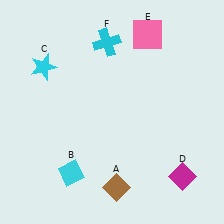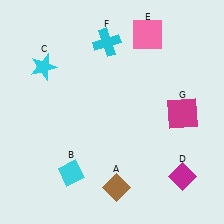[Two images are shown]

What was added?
A magenta square (G) was added in Image 2.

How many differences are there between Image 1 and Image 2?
There is 1 difference between the two images.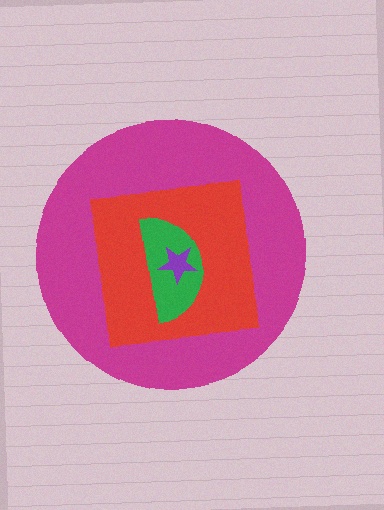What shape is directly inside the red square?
The green semicircle.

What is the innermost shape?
The purple star.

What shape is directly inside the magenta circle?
The red square.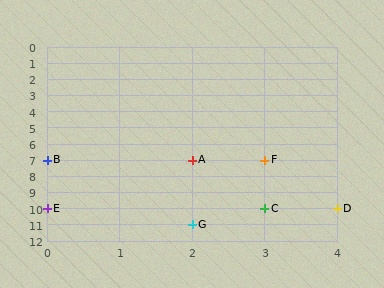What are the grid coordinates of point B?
Point B is at grid coordinates (0, 7).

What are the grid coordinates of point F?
Point F is at grid coordinates (3, 7).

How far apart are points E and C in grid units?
Points E and C are 3 columns apart.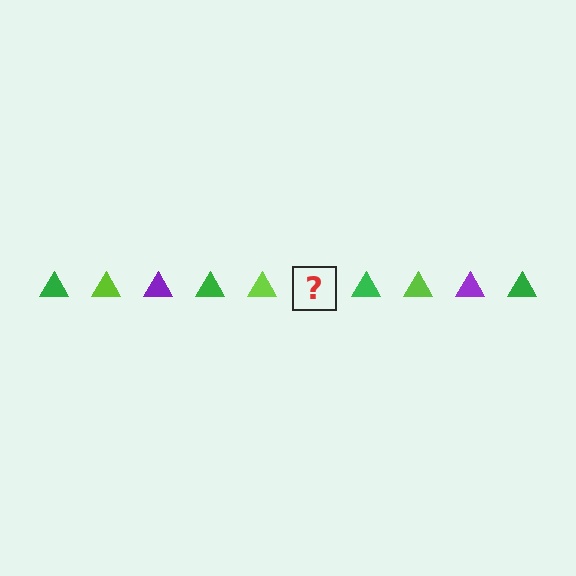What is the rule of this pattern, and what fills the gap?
The rule is that the pattern cycles through green, lime, purple triangles. The gap should be filled with a purple triangle.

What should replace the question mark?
The question mark should be replaced with a purple triangle.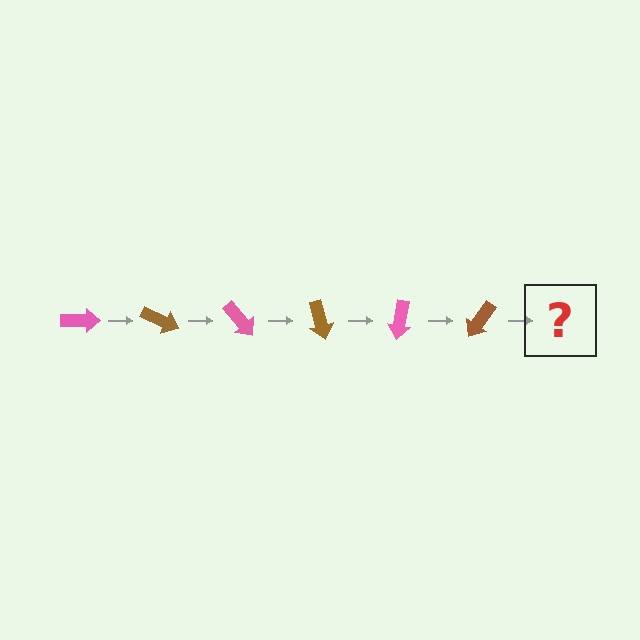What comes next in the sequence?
The next element should be a pink arrow, rotated 150 degrees from the start.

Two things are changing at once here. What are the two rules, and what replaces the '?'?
The two rules are that it rotates 25 degrees each step and the color cycles through pink and brown. The '?' should be a pink arrow, rotated 150 degrees from the start.